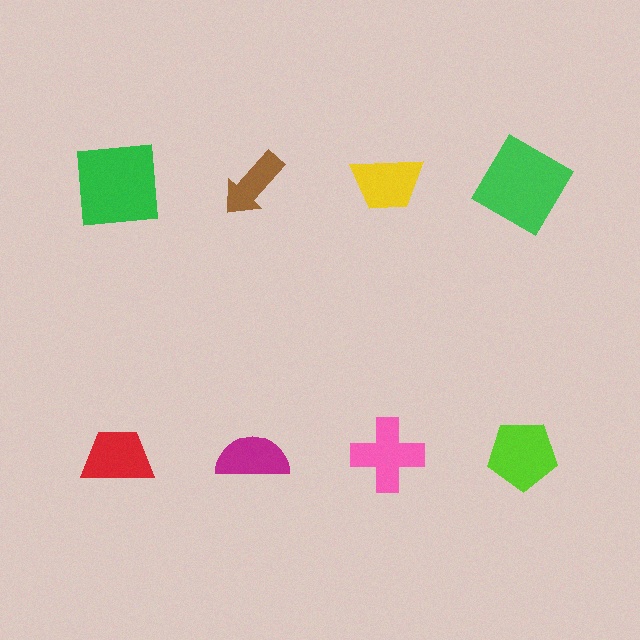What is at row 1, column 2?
A brown arrow.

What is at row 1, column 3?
A yellow trapezoid.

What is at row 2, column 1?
A red trapezoid.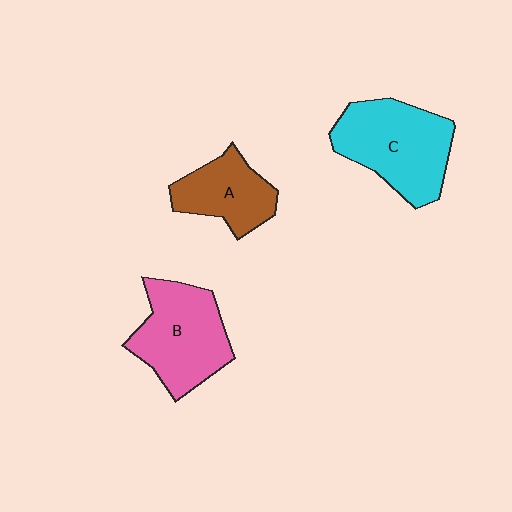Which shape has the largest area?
Shape C (cyan).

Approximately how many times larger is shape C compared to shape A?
Approximately 1.6 times.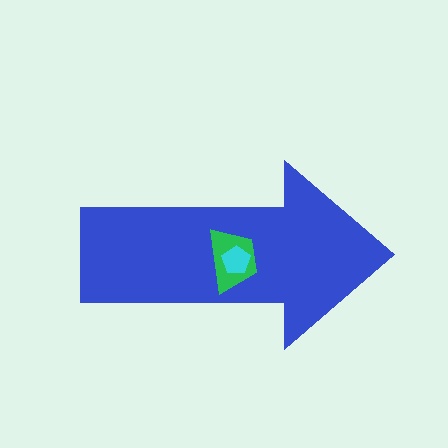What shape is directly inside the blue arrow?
The green trapezoid.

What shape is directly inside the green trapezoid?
The cyan pentagon.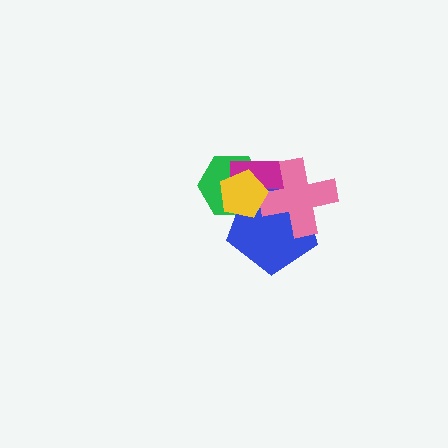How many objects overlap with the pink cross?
3 objects overlap with the pink cross.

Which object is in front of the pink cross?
The yellow pentagon is in front of the pink cross.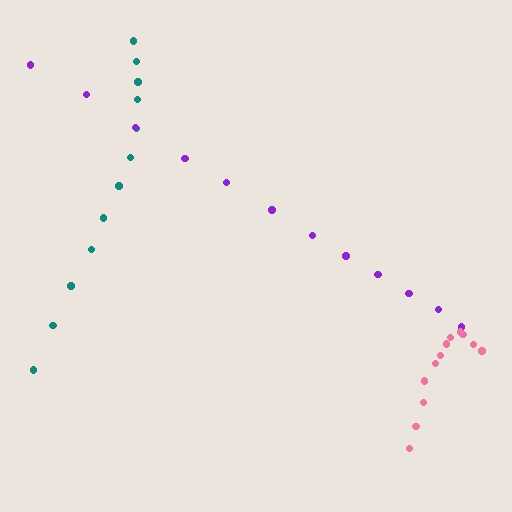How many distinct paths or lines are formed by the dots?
There are 3 distinct paths.